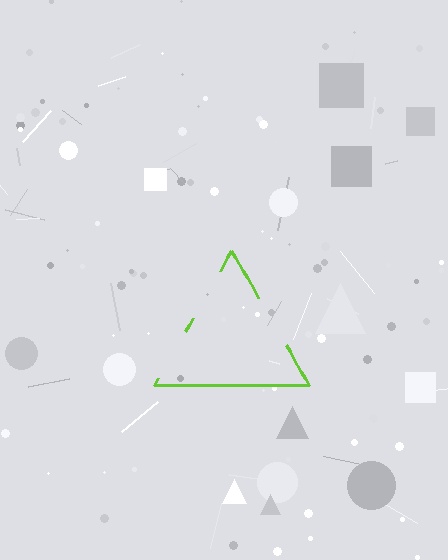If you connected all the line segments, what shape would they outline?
They would outline a triangle.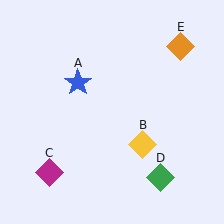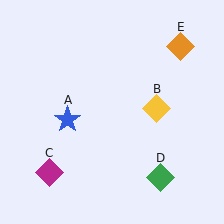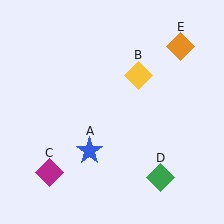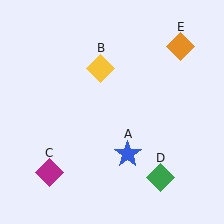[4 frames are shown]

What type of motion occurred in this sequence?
The blue star (object A), yellow diamond (object B) rotated counterclockwise around the center of the scene.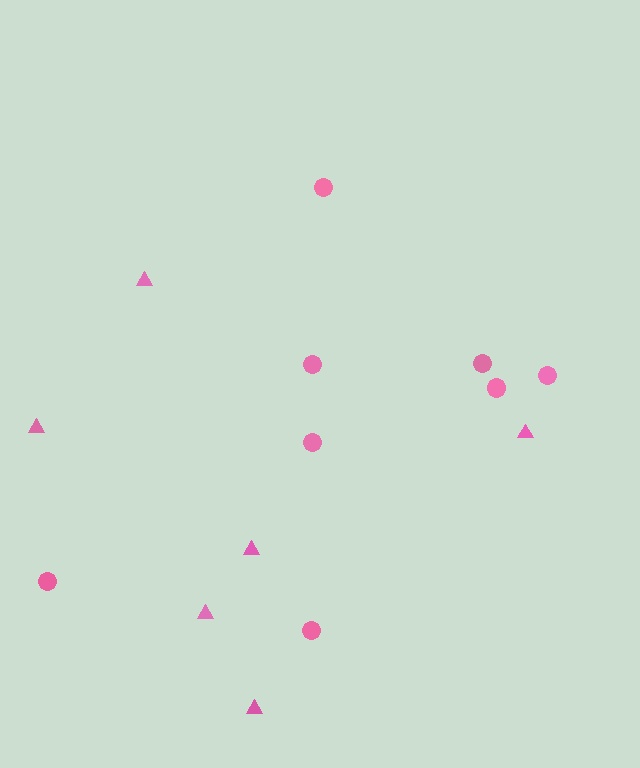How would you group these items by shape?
There are 2 groups: one group of triangles (6) and one group of circles (8).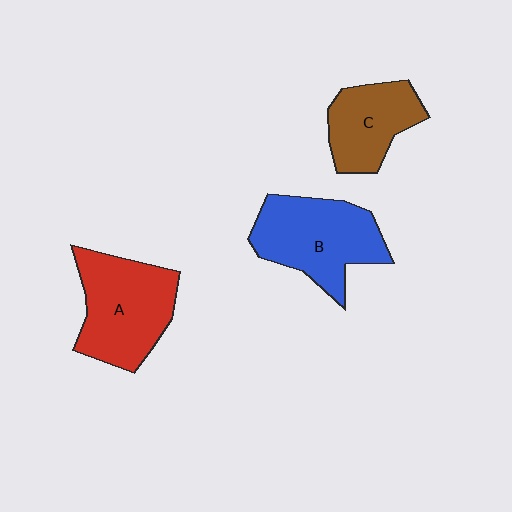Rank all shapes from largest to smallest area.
From largest to smallest: B (blue), A (red), C (brown).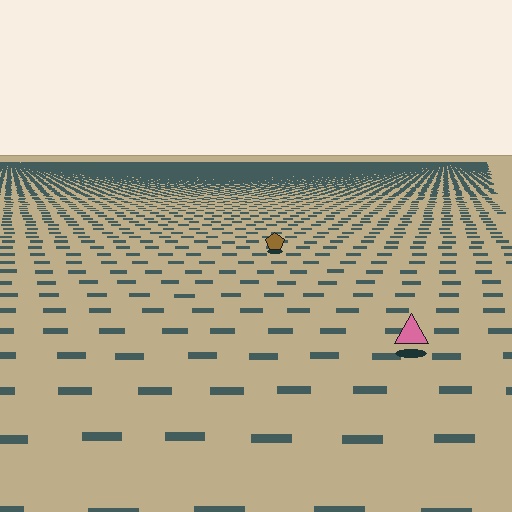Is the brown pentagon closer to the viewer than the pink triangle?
No. The pink triangle is closer — you can tell from the texture gradient: the ground texture is coarser near it.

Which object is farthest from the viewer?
The brown pentagon is farthest from the viewer. It appears smaller and the ground texture around it is denser.